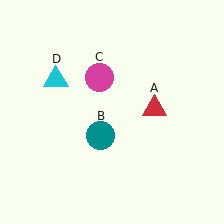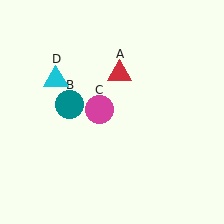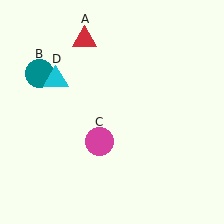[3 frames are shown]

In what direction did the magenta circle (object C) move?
The magenta circle (object C) moved down.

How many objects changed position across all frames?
3 objects changed position: red triangle (object A), teal circle (object B), magenta circle (object C).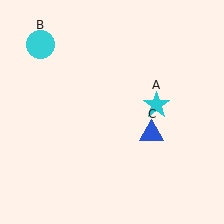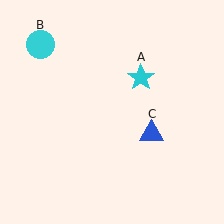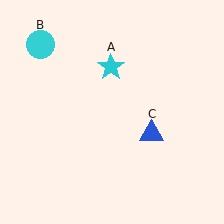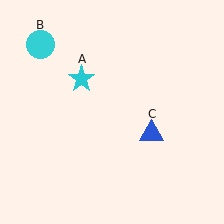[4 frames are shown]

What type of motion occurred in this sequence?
The cyan star (object A) rotated counterclockwise around the center of the scene.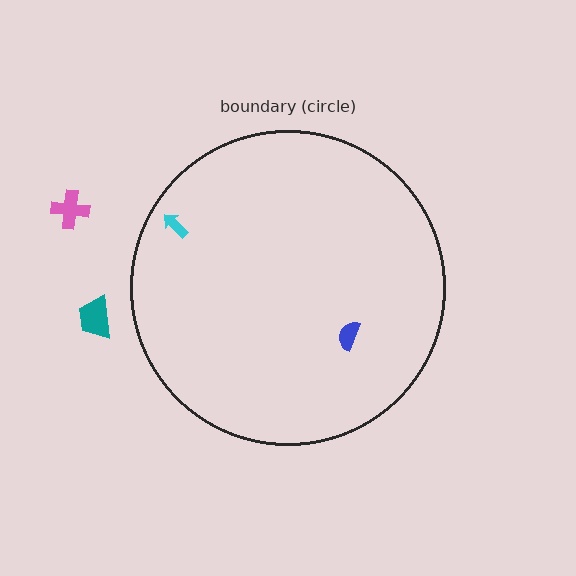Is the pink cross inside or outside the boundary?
Outside.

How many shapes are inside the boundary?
2 inside, 2 outside.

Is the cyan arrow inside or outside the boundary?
Inside.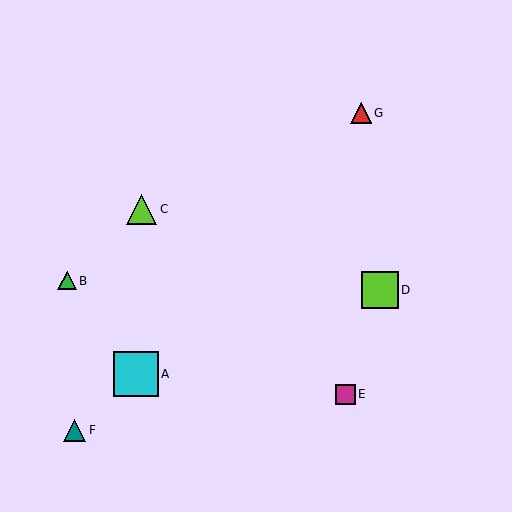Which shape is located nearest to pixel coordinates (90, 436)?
The teal triangle (labeled F) at (75, 430) is nearest to that location.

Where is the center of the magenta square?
The center of the magenta square is at (346, 394).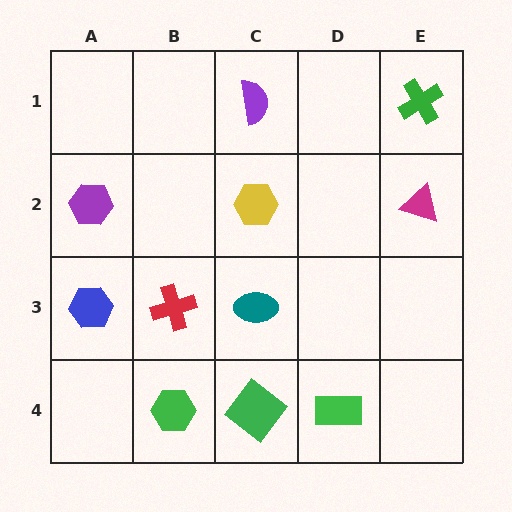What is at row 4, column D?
A green rectangle.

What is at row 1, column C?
A purple semicircle.